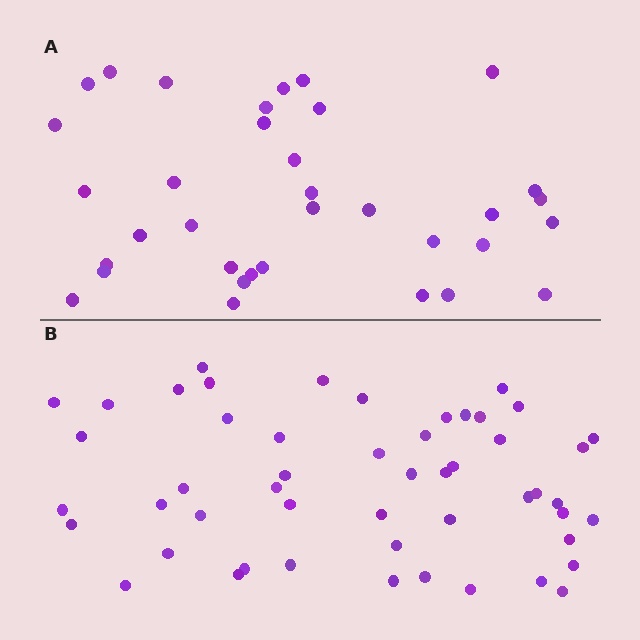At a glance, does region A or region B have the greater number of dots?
Region B (the bottom region) has more dots.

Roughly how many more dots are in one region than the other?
Region B has approximately 15 more dots than region A.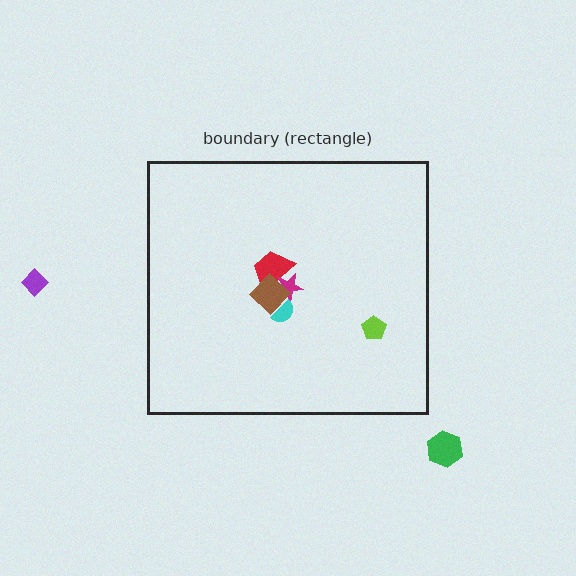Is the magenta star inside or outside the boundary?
Inside.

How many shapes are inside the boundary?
5 inside, 2 outside.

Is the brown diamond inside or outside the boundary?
Inside.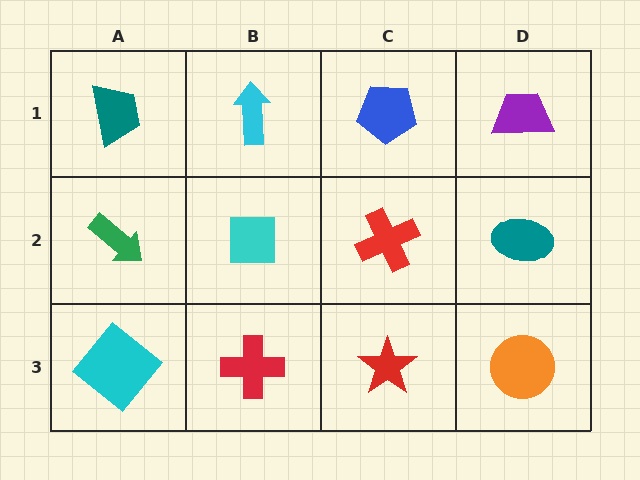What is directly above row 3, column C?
A red cross.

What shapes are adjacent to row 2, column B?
A cyan arrow (row 1, column B), a red cross (row 3, column B), a green arrow (row 2, column A), a red cross (row 2, column C).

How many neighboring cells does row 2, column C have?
4.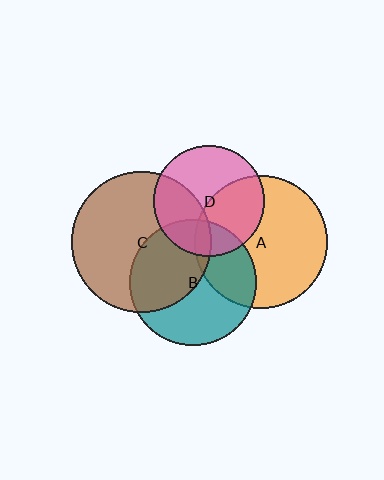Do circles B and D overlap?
Yes.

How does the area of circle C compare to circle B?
Approximately 1.2 times.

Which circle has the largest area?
Circle C (brown).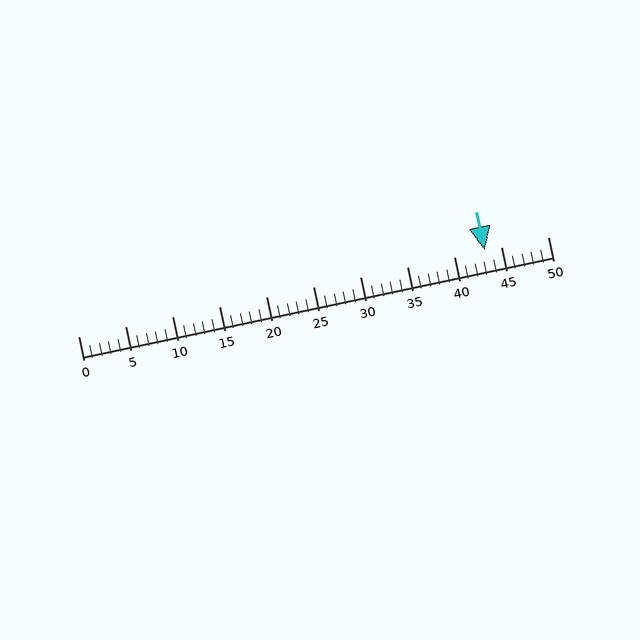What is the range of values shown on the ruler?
The ruler shows values from 0 to 50.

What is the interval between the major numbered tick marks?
The major tick marks are spaced 5 units apart.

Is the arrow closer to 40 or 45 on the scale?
The arrow is closer to 45.